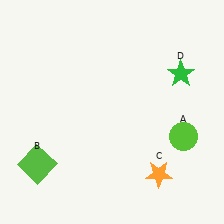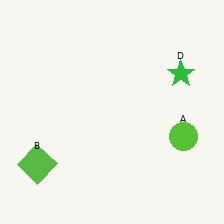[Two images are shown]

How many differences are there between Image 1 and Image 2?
There is 1 difference between the two images.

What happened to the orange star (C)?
The orange star (C) was removed in Image 2. It was in the bottom-right area of Image 1.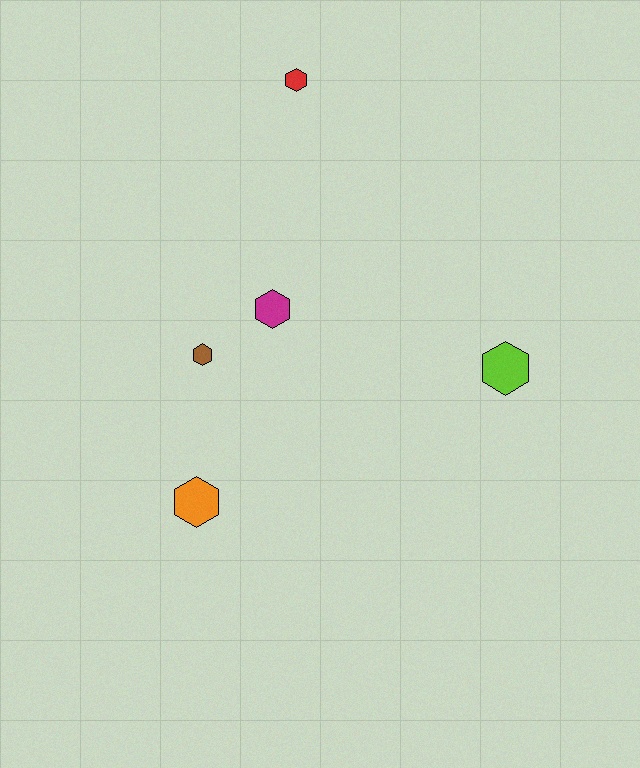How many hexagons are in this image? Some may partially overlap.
There are 5 hexagons.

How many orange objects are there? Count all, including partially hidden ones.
There is 1 orange object.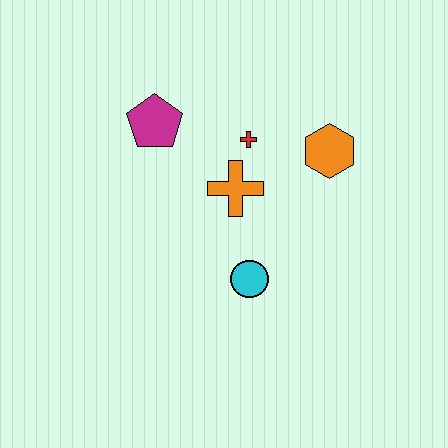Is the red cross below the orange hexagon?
No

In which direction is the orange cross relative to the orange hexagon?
The orange cross is to the left of the orange hexagon.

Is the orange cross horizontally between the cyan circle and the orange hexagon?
No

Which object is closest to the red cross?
The orange cross is closest to the red cross.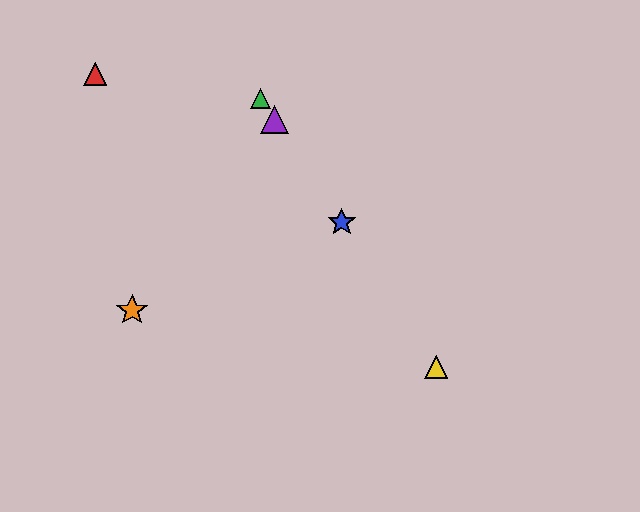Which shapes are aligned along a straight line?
The blue star, the green triangle, the yellow triangle, the purple triangle are aligned along a straight line.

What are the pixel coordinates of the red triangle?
The red triangle is at (95, 74).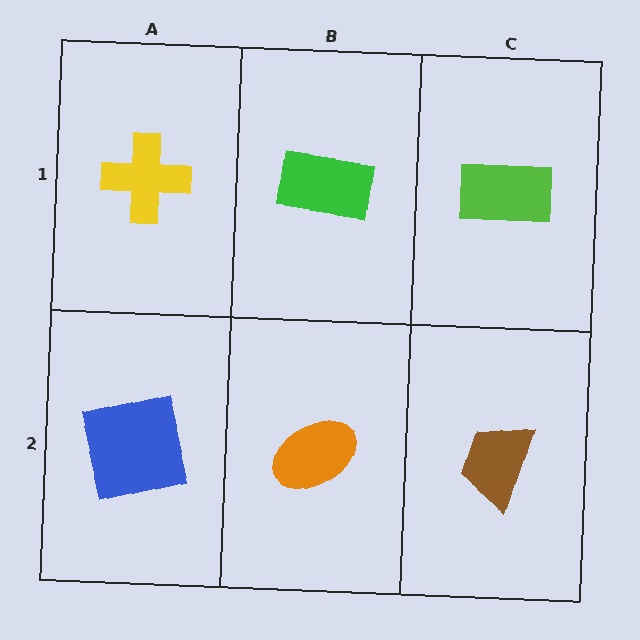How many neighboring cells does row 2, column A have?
2.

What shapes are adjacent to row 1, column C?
A brown trapezoid (row 2, column C), a green rectangle (row 1, column B).